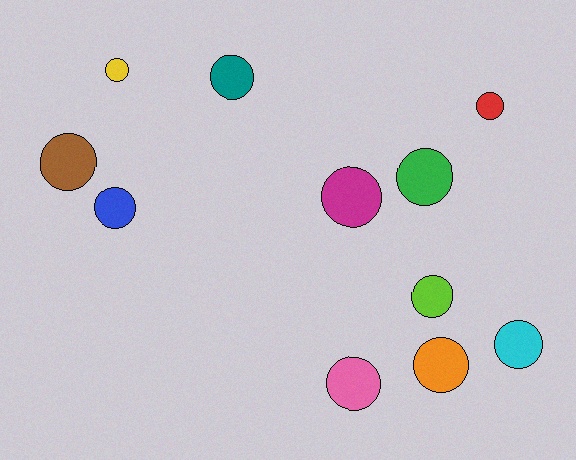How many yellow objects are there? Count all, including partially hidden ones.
There is 1 yellow object.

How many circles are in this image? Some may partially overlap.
There are 11 circles.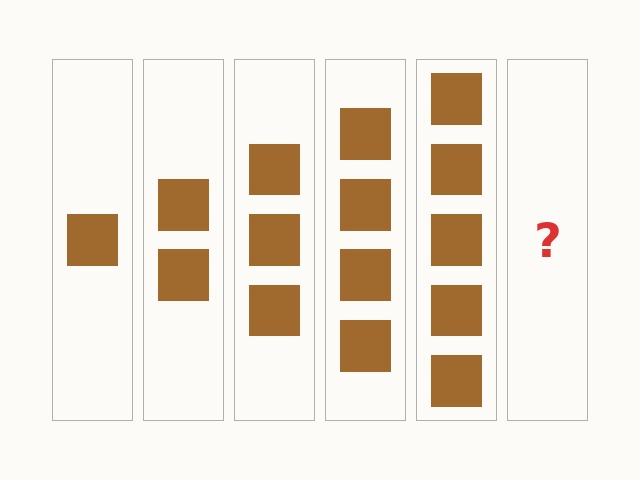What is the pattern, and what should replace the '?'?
The pattern is that each step adds one more square. The '?' should be 6 squares.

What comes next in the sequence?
The next element should be 6 squares.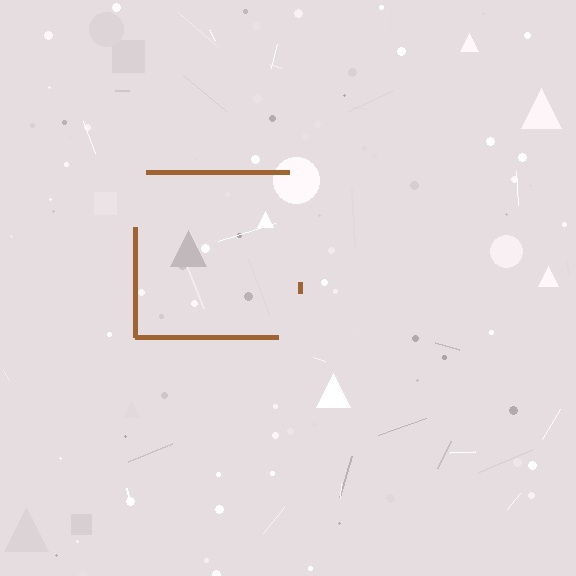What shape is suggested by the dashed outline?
The dashed outline suggests a square.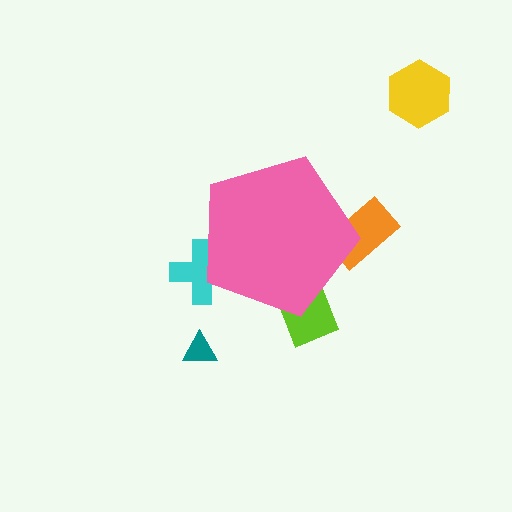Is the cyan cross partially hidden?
Yes, the cyan cross is partially hidden behind the pink pentagon.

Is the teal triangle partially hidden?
No, the teal triangle is fully visible.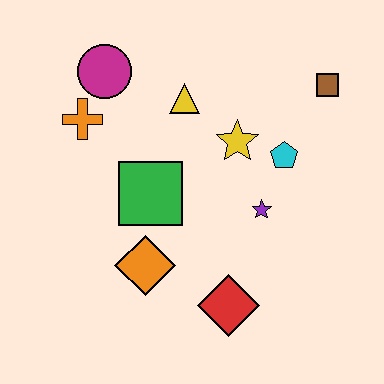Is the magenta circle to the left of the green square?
Yes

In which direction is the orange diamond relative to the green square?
The orange diamond is below the green square.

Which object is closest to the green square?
The orange diamond is closest to the green square.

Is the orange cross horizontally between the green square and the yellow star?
No